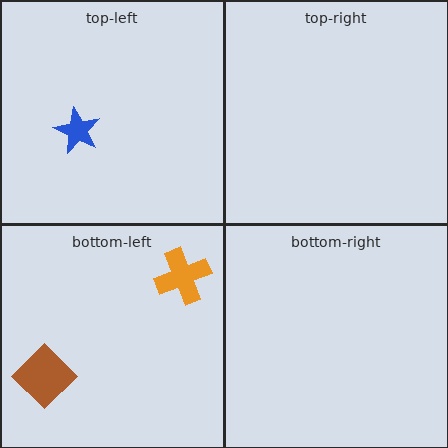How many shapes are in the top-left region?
1.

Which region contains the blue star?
The top-left region.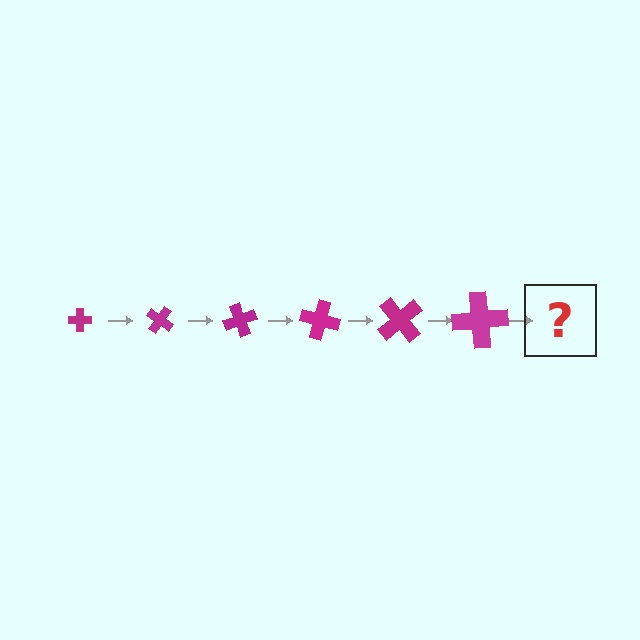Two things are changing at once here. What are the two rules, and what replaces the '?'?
The two rules are that the cross grows larger each step and it rotates 35 degrees each step. The '?' should be a cross, larger than the previous one and rotated 210 degrees from the start.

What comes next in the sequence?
The next element should be a cross, larger than the previous one and rotated 210 degrees from the start.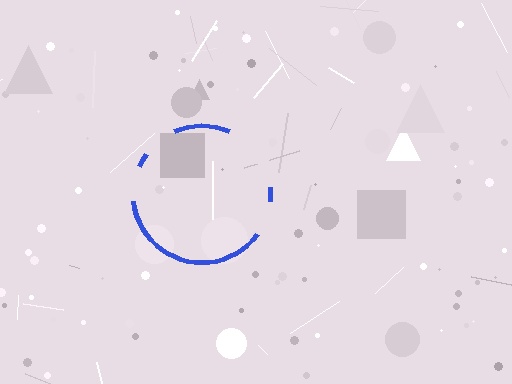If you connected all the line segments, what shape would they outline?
They would outline a circle.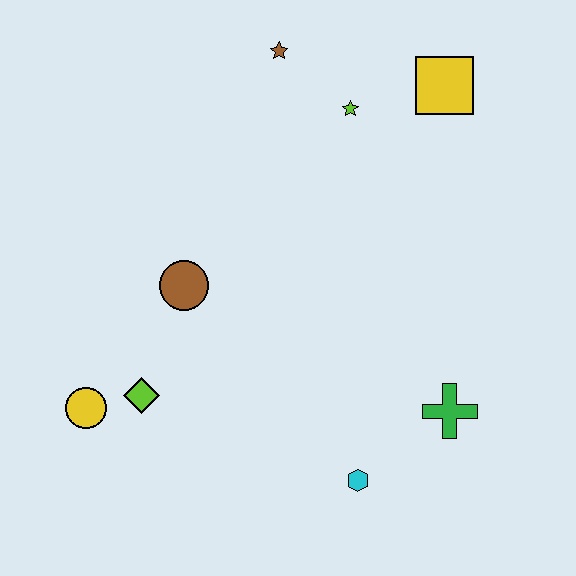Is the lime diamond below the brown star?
Yes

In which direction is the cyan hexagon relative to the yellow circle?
The cyan hexagon is to the right of the yellow circle.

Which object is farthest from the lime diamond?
The yellow square is farthest from the lime diamond.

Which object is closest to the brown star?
The lime star is closest to the brown star.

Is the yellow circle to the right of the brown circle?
No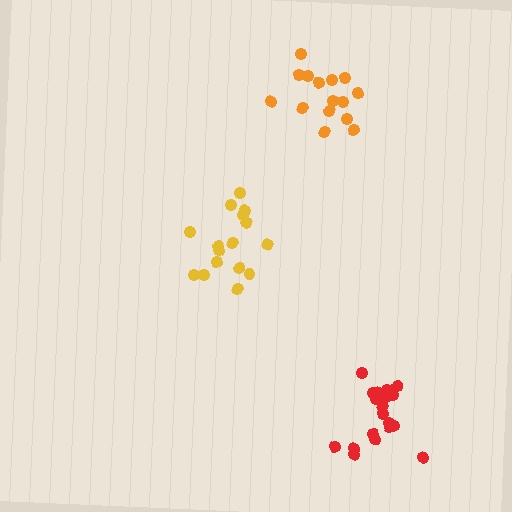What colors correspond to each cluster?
The clusters are colored: yellow, red, orange.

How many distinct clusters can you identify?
There are 3 distinct clusters.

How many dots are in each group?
Group 1: 16 dots, Group 2: 19 dots, Group 3: 15 dots (50 total).